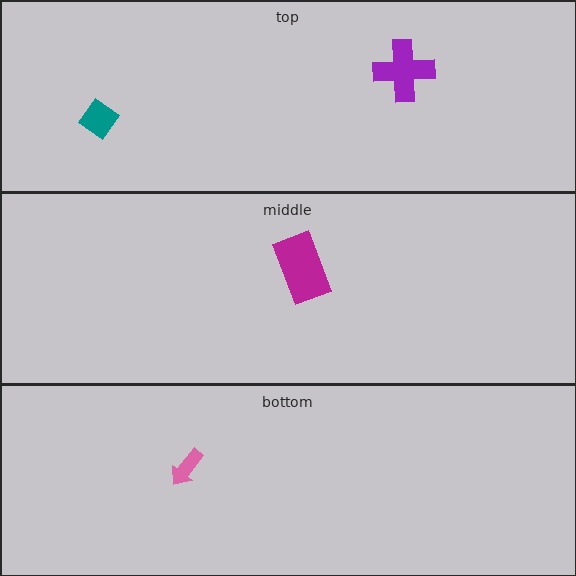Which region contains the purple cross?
The top region.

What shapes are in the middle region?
The magenta rectangle.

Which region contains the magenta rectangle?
The middle region.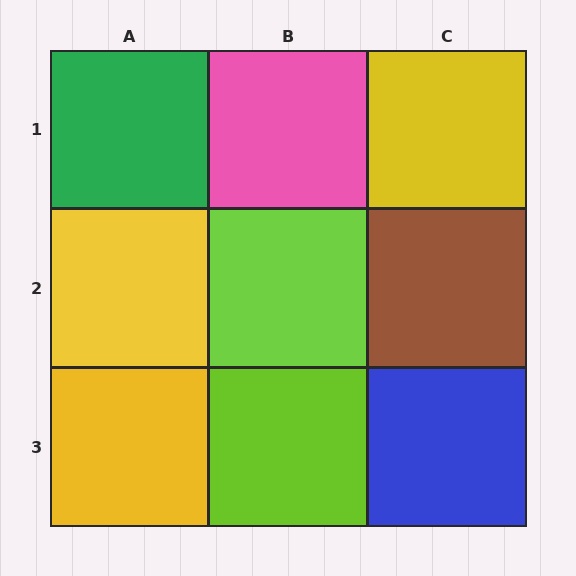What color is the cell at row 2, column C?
Brown.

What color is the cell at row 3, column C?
Blue.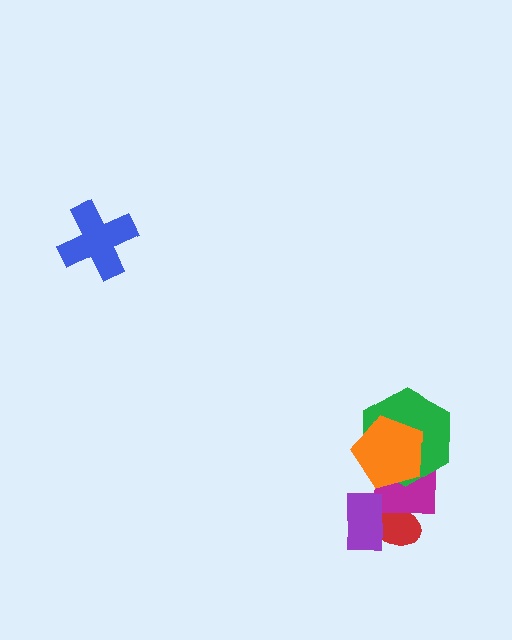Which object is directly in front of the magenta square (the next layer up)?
The green hexagon is directly in front of the magenta square.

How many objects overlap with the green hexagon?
2 objects overlap with the green hexagon.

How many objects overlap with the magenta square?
4 objects overlap with the magenta square.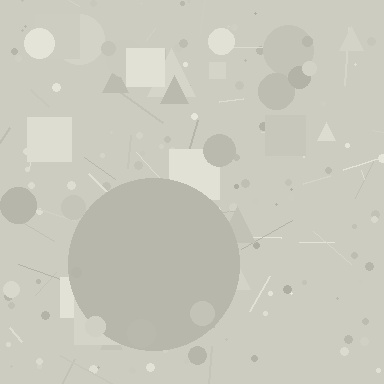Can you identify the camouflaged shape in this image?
The camouflaged shape is a circle.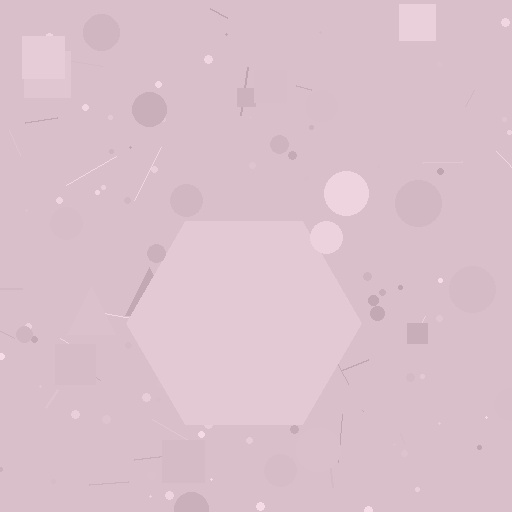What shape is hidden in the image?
A hexagon is hidden in the image.